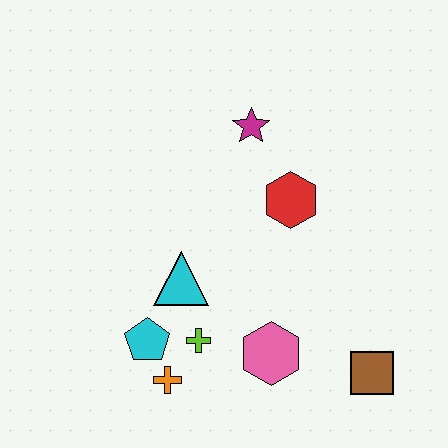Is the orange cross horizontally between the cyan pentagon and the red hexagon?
Yes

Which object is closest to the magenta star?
The red hexagon is closest to the magenta star.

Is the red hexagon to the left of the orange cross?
No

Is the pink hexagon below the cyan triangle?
Yes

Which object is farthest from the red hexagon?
The orange cross is farthest from the red hexagon.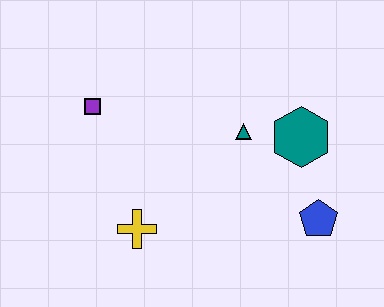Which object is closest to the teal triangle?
The teal hexagon is closest to the teal triangle.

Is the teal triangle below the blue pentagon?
No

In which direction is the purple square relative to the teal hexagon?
The purple square is to the left of the teal hexagon.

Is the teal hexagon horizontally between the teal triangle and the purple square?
No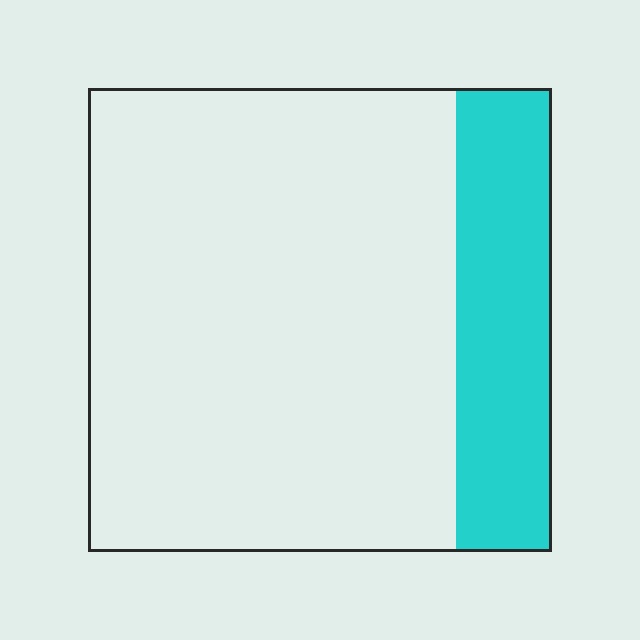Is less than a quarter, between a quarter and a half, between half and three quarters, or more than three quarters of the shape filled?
Less than a quarter.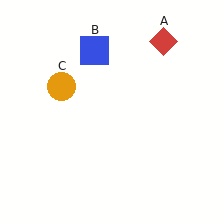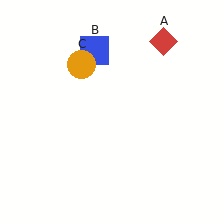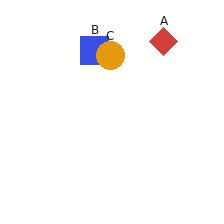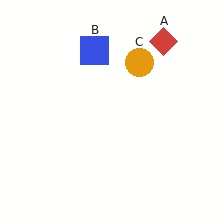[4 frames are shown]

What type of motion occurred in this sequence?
The orange circle (object C) rotated clockwise around the center of the scene.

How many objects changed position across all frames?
1 object changed position: orange circle (object C).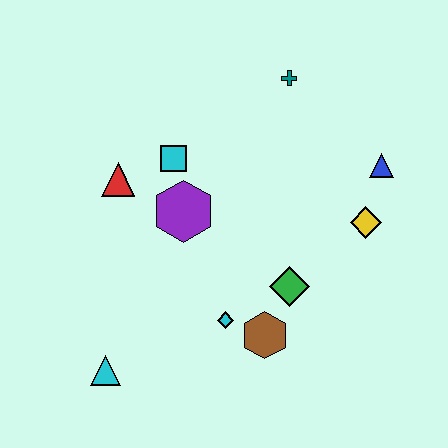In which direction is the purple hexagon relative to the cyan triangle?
The purple hexagon is above the cyan triangle.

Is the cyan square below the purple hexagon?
No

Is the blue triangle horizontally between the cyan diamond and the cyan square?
No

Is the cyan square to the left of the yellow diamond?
Yes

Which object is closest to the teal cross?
The blue triangle is closest to the teal cross.